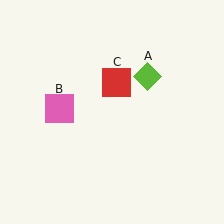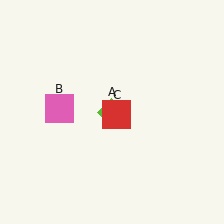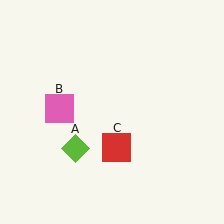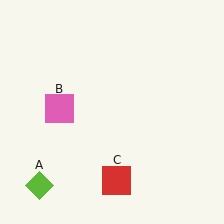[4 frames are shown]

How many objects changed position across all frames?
2 objects changed position: lime diamond (object A), red square (object C).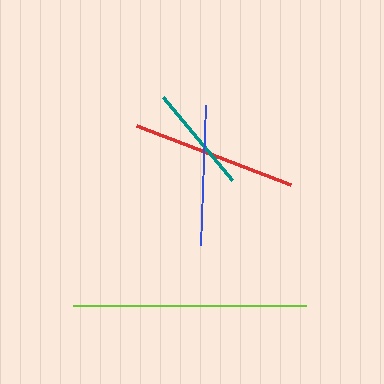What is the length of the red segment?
The red segment is approximately 165 pixels long.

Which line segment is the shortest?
The teal line is the shortest at approximately 109 pixels.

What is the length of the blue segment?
The blue segment is approximately 140 pixels long.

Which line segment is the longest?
The lime line is the longest at approximately 233 pixels.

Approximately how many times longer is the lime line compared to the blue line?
The lime line is approximately 1.7 times the length of the blue line.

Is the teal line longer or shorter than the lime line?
The lime line is longer than the teal line.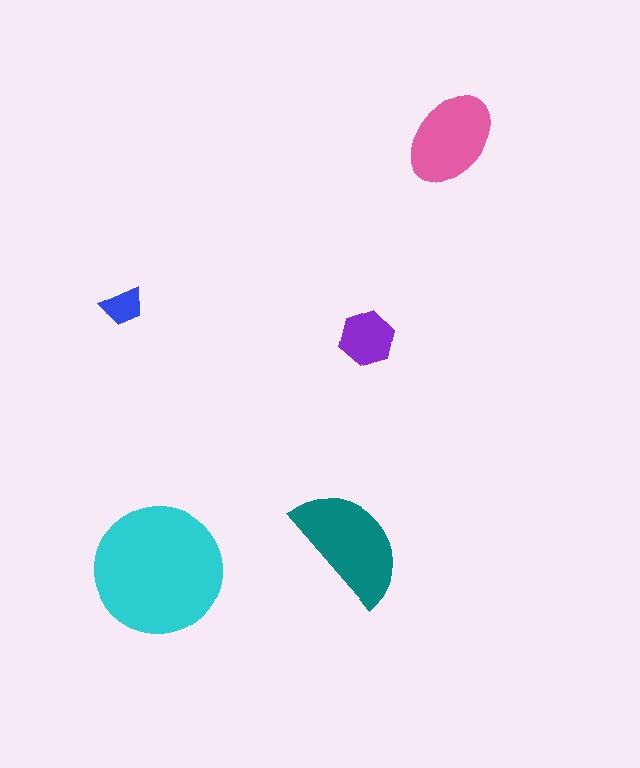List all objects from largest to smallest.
The cyan circle, the teal semicircle, the pink ellipse, the purple hexagon, the blue trapezoid.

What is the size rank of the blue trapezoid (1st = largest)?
5th.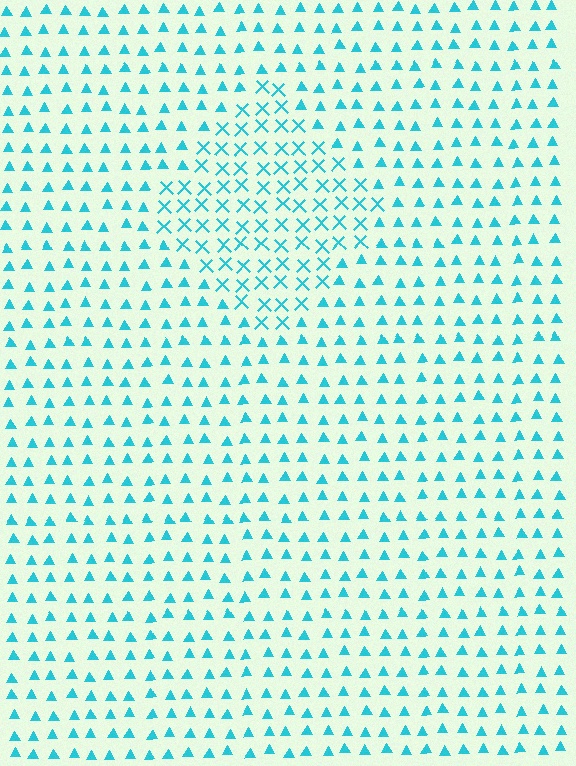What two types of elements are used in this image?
The image uses X marks inside the diamond region and triangles outside it.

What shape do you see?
I see a diamond.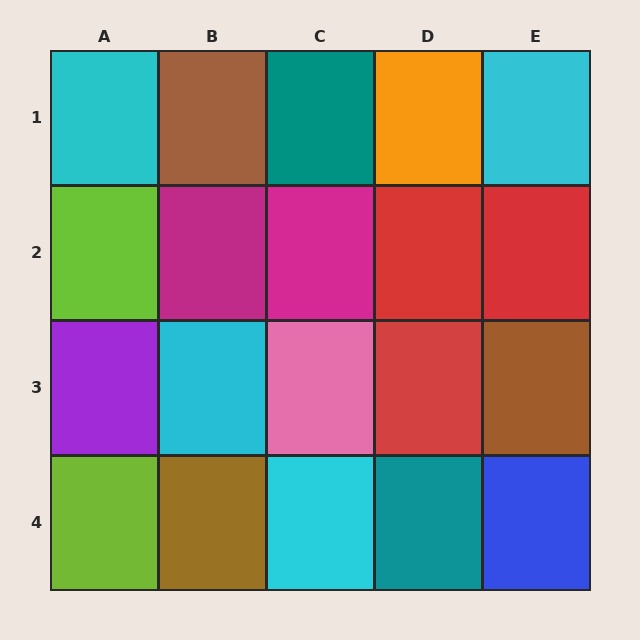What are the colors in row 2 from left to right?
Lime, magenta, magenta, red, red.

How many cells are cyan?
4 cells are cyan.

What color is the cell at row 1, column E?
Cyan.